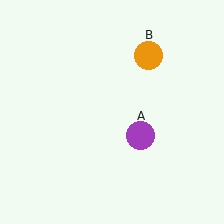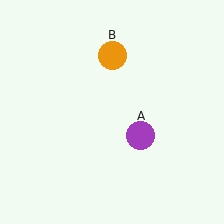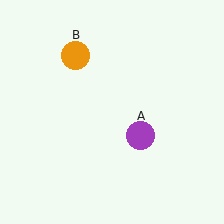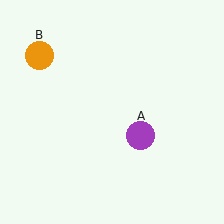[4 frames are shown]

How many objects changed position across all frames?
1 object changed position: orange circle (object B).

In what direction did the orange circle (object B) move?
The orange circle (object B) moved left.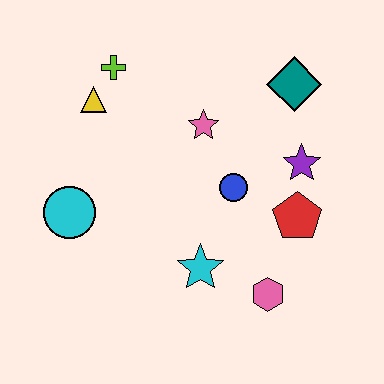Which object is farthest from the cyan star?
The lime cross is farthest from the cyan star.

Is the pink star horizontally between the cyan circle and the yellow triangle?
No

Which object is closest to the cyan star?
The pink hexagon is closest to the cyan star.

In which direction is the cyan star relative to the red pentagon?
The cyan star is to the left of the red pentagon.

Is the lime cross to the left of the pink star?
Yes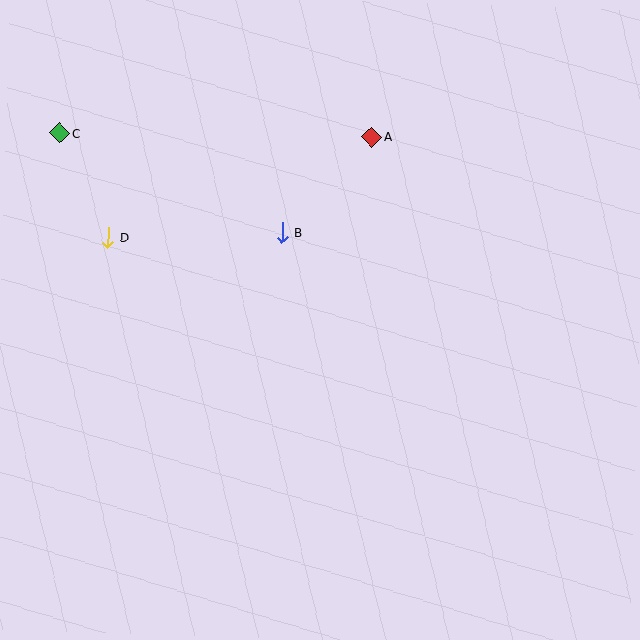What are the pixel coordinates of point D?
Point D is at (108, 237).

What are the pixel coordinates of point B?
Point B is at (282, 233).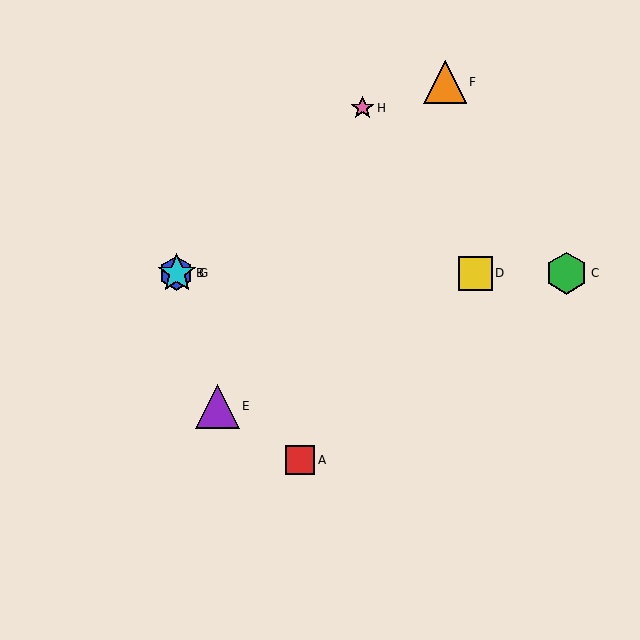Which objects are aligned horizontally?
Objects B, C, D, G are aligned horizontally.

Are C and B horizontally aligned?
Yes, both are at y≈273.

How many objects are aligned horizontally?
4 objects (B, C, D, G) are aligned horizontally.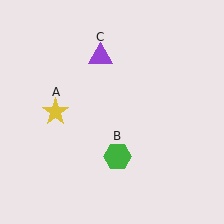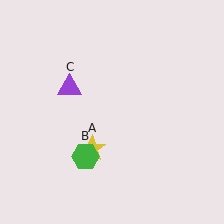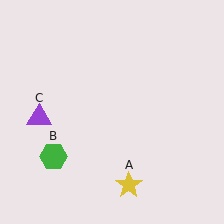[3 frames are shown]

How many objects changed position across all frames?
3 objects changed position: yellow star (object A), green hexagon (object B), purple triangle (object C).